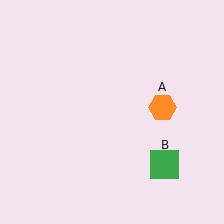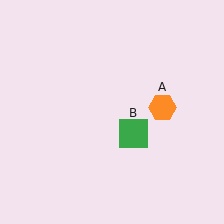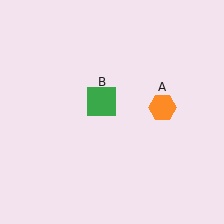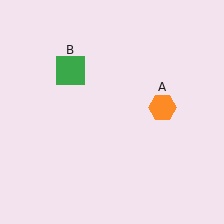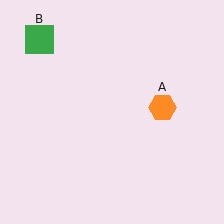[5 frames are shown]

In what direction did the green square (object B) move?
The green square (object B) moved up and to the left.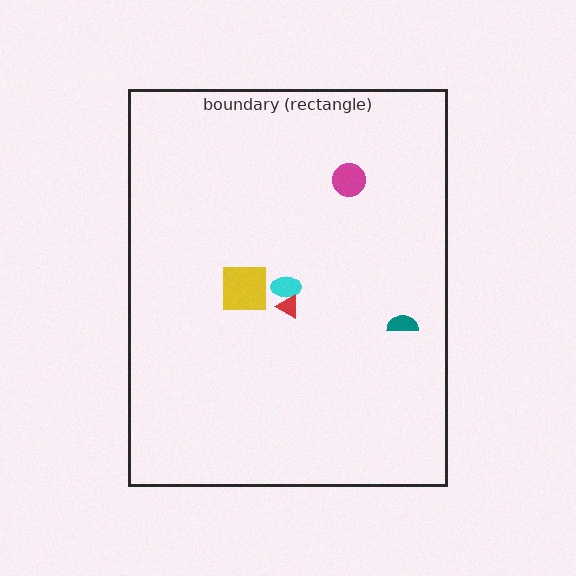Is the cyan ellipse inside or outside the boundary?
Inside.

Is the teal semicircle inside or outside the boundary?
Inside.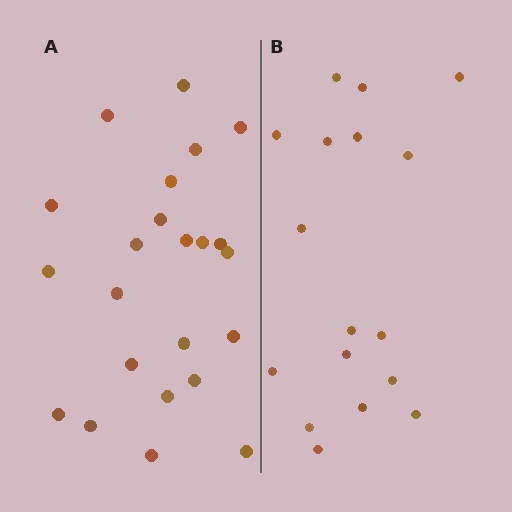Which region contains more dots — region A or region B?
Region A (the left region) has more dots.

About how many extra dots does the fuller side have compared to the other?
Region A has about 6 more dots than region B.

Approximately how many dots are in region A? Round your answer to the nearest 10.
About 20 dots. (The exact count is 23, which rounds to 20.)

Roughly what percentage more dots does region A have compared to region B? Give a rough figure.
About 35% more.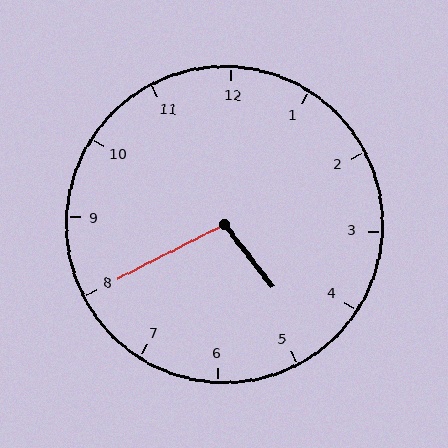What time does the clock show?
4:40.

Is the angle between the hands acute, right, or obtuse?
It is obtuse.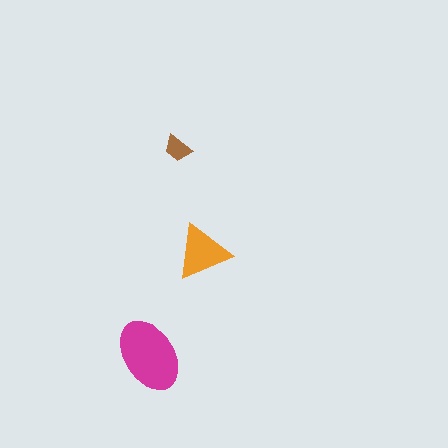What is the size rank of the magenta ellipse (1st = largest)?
1st.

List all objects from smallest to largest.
The brown trapezoid, the orange triangle, the magenta ellipse.